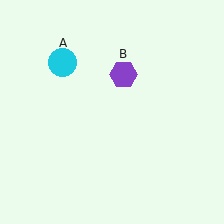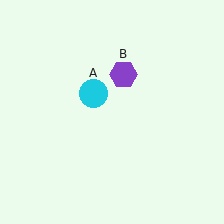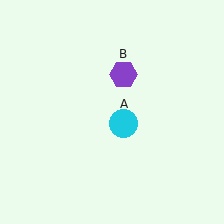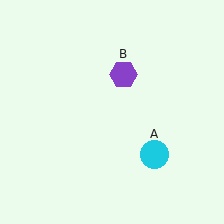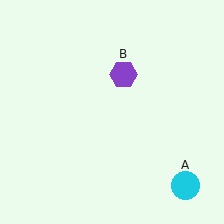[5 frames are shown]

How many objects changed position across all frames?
1 object changed position: cyan circle (object A).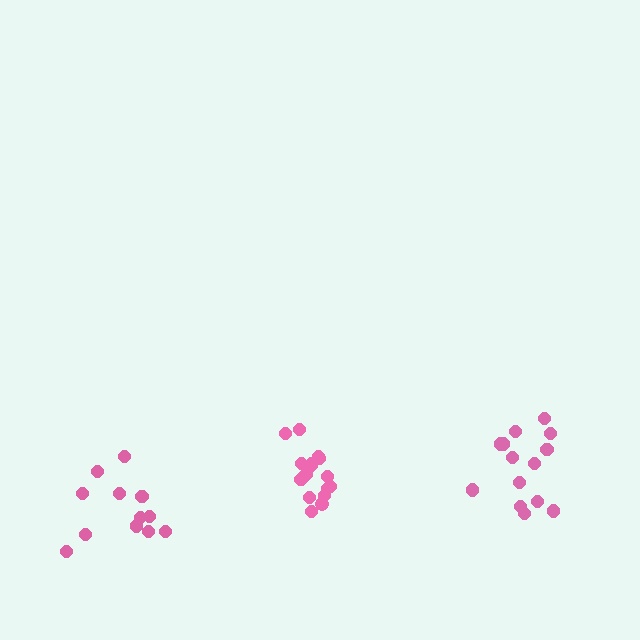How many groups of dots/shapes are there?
There are 3 groups.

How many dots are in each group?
Group 1: 16 dots, Group 2: 12 dots, Group 3: 14 dots (42 total).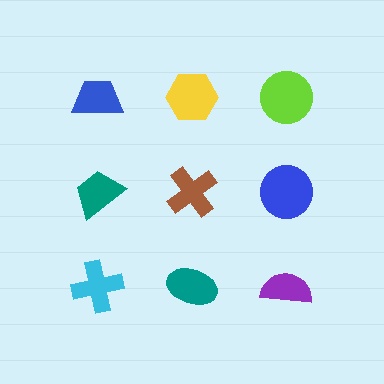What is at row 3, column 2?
A teal ellipse.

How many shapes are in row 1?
3 shapes.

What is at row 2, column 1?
A teal trapezoid.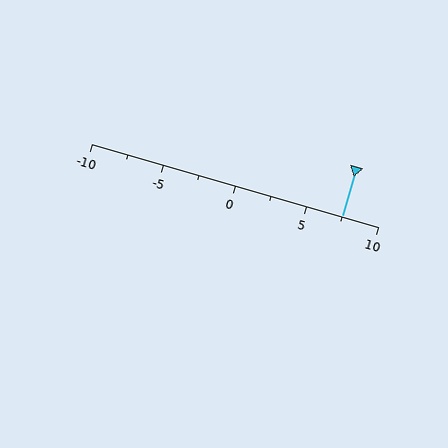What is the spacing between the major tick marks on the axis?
The major ticks are spaced 5 apart.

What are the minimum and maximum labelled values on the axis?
The axis runs from -10 to 10.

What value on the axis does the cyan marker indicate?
The marker indicates approximately 7.5.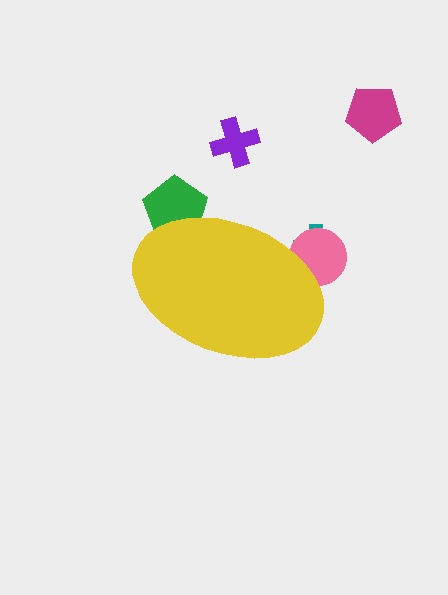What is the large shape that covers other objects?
A yellow ellipse.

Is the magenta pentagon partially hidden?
No, the magenta pentagon is fully visible.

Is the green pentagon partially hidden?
Yes, the green pentagon is partially hidden behind the yellow ellipse.